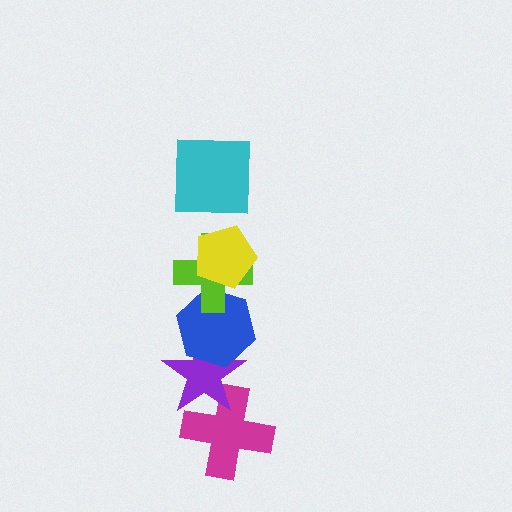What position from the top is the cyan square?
The cyan square is 1st from the top.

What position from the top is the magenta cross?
The magenta cross is 6th from the top.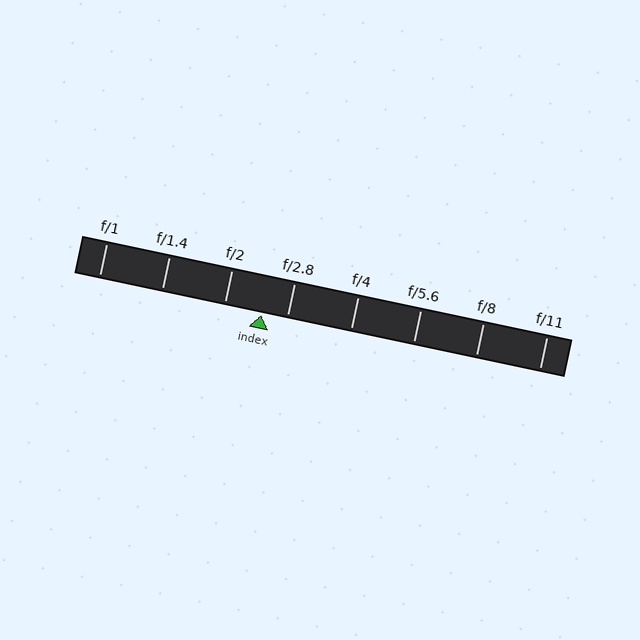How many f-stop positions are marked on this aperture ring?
There are 8 f-stop positions marked.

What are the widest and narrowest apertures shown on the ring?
The widest aperture shown is f/1 and the narrowest is f/11.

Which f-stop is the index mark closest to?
The index mark is closest to f/2.8.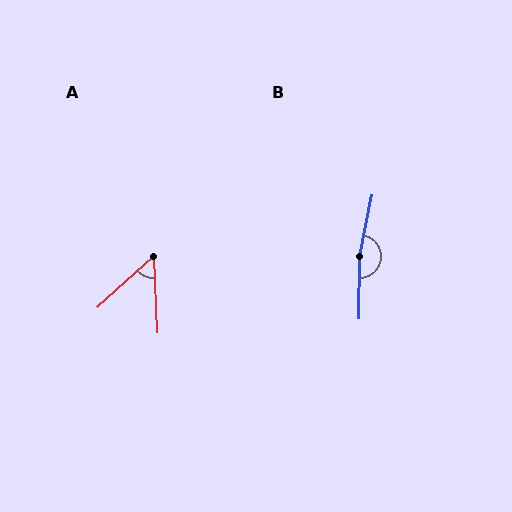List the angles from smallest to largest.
A (50°), B (169°).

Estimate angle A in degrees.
Approximately 50 degrees.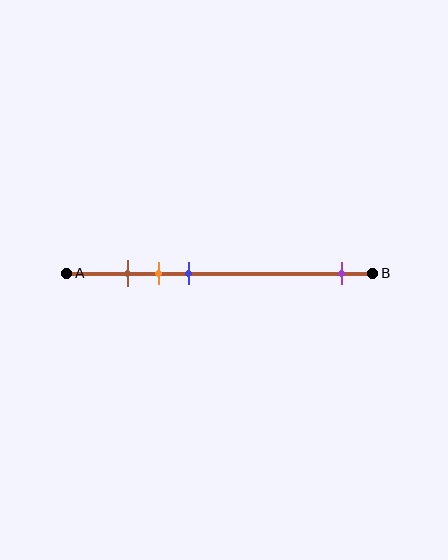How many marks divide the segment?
There are 4 marks dividing the segment.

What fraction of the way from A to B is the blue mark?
The blue mark is approximately 40% (0.4) of the way from A to B.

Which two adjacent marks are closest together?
The brown and orange marks are the closest adjacent pair.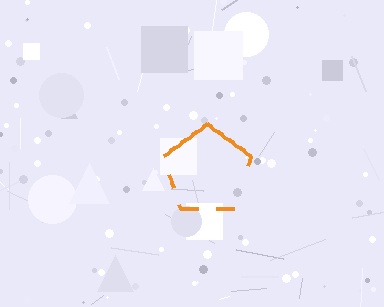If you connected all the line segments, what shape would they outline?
They would outline a pentagon.